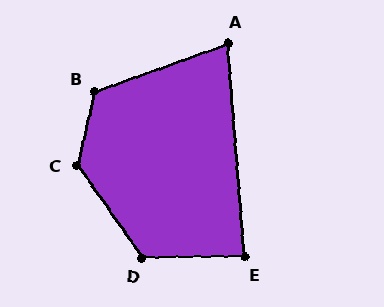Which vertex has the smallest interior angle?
A, at approximately 75 degrees.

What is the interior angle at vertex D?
Approximately 124 degrees (obtuse).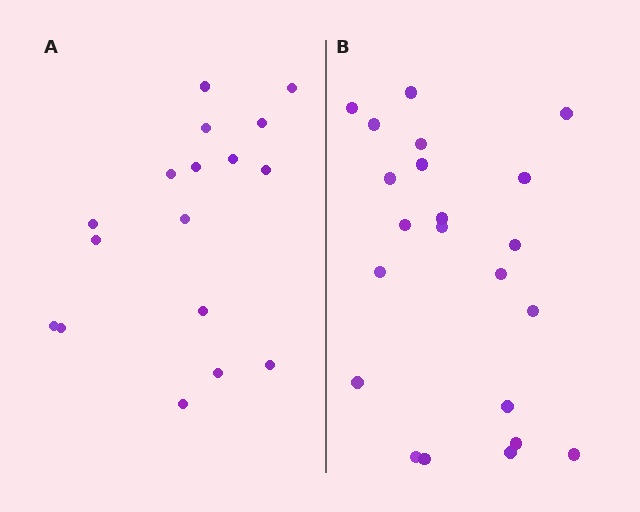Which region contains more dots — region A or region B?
Region B (the right region) has more dots.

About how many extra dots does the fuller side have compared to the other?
Region B has about 5 more dots than region A.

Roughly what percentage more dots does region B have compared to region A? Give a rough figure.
About 30% more.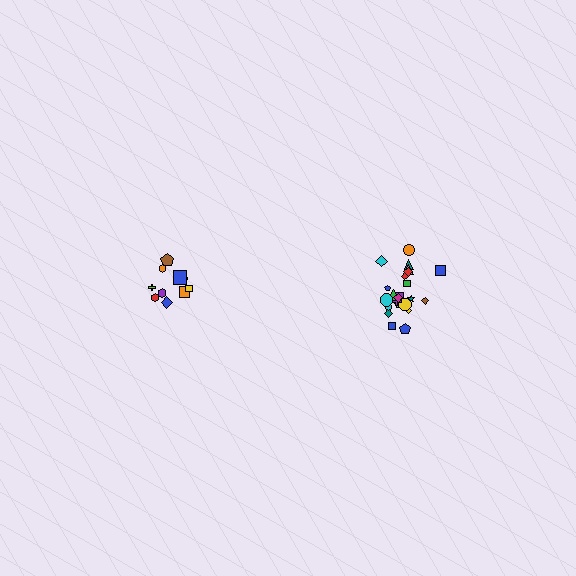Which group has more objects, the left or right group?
The right group.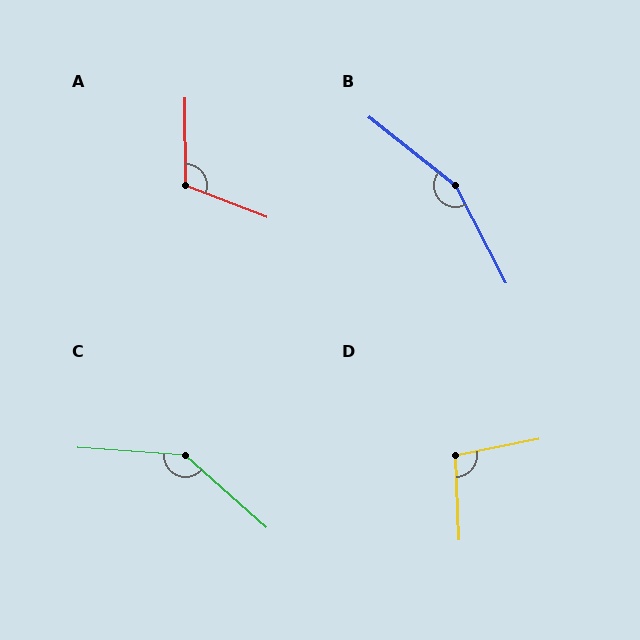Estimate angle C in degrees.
Approximately 142 degrees.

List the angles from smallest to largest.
D (99°), A (111°), C (142°), B (156°).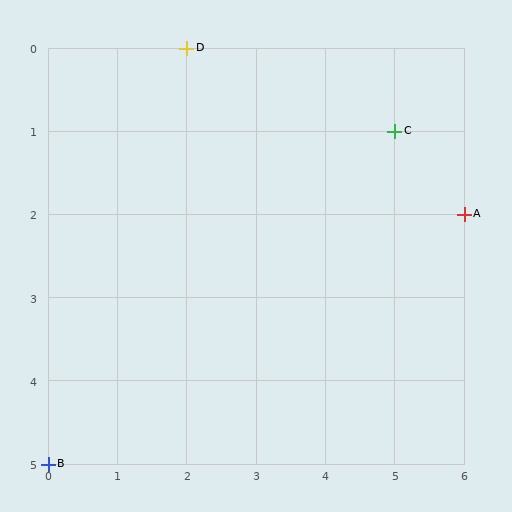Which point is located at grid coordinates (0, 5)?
Point B is at (0, 5).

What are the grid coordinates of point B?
Point B is at grid coordinates (0, 5).